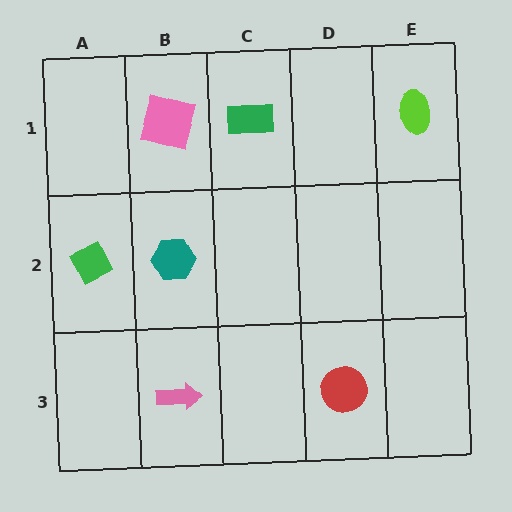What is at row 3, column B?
A pink arrow.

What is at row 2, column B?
A teal hexagon.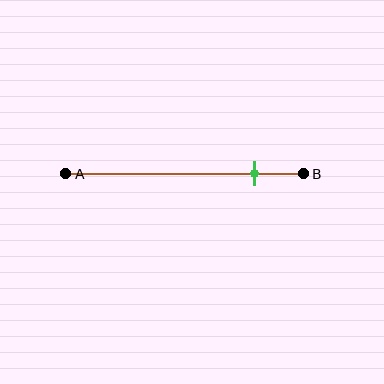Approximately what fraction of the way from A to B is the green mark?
The green mark is approximately 80% of the way from A to B.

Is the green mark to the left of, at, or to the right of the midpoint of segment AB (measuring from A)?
The green mark is to the right of the midpoint of segment AB.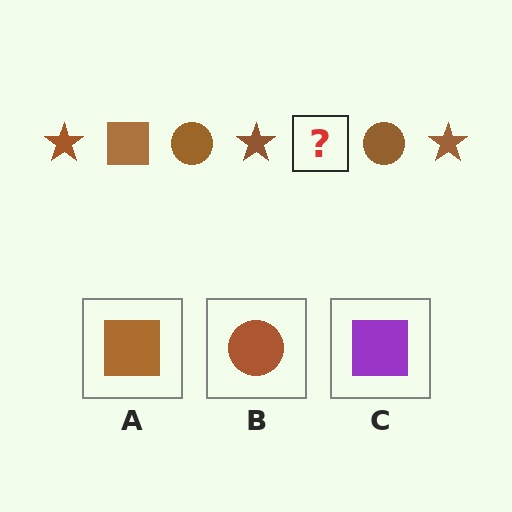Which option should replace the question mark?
Option A.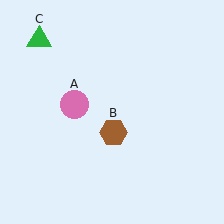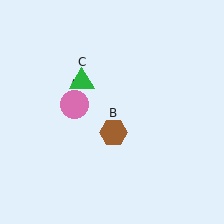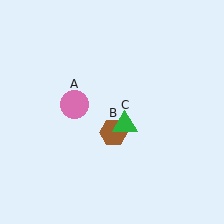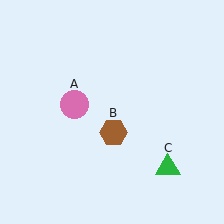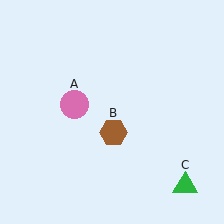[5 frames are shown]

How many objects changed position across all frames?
1 object changed position: green triangle (object C).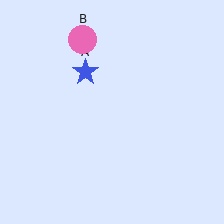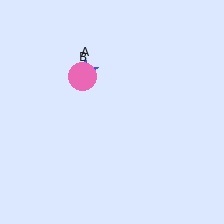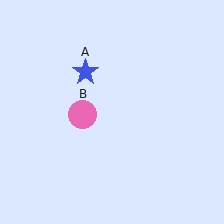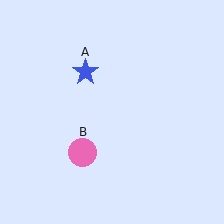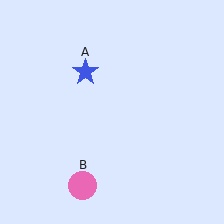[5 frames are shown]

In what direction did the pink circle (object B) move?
The pink circle (object B) moved down.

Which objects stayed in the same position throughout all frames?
Blue star (object A) remained stationary.